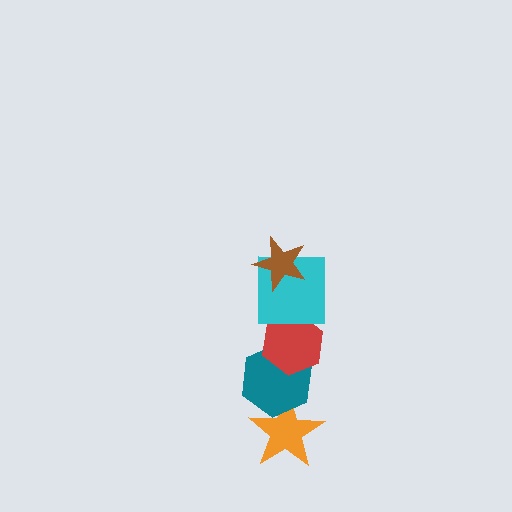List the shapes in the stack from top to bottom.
From top to bottom: the brown star, the cyan square, the red hexagon, the teal hexagon, the orange star.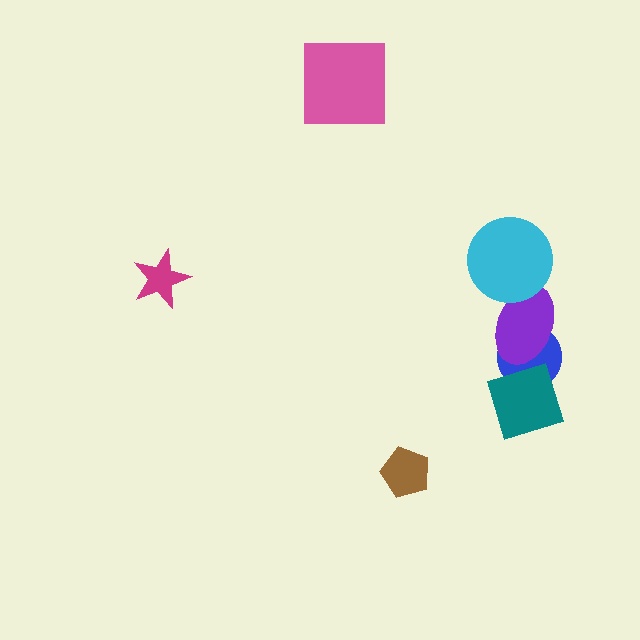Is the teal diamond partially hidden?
No, no other shape covers it.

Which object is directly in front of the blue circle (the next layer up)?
The purple ellipse is directly in front of the blue circle.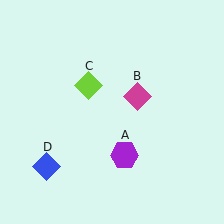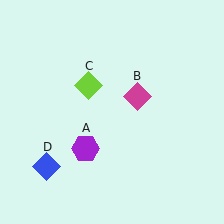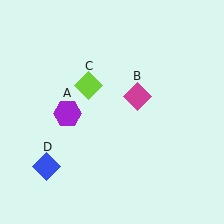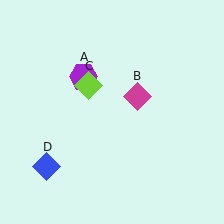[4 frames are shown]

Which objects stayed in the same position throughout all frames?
Magenta diamond (object B) and lime diamond (object C) and blue diamond (object D) remained stationary.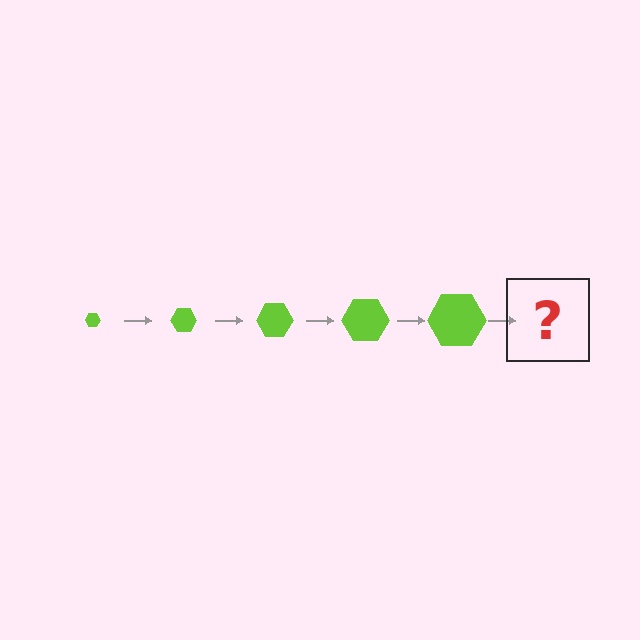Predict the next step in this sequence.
The next step is a lime hexagon, larger than the previous one.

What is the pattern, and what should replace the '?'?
The pattern is that the hexagon gets progressively larger each step. The '?' should be a lime hexagon, larger than the previous one.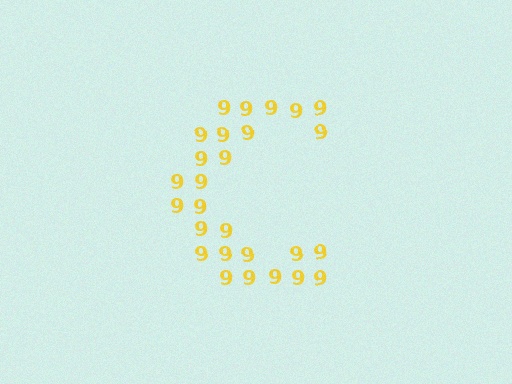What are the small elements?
The small elements are digit 9's.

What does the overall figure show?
The overall figure shows the letter C.